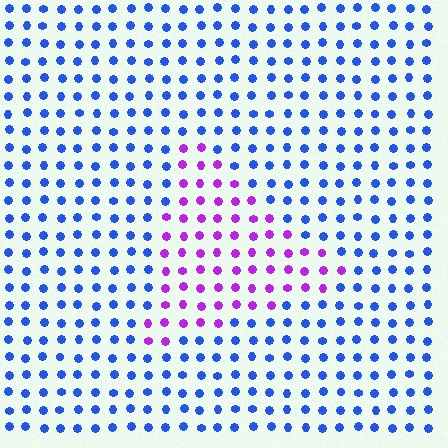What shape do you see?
I see a triangle.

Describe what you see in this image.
The image is filled with small blue elements in a uniform arrangement. A triangle-shaped region is visible where the elements are tinted to a slightly different hue, forming a subtle color boundary.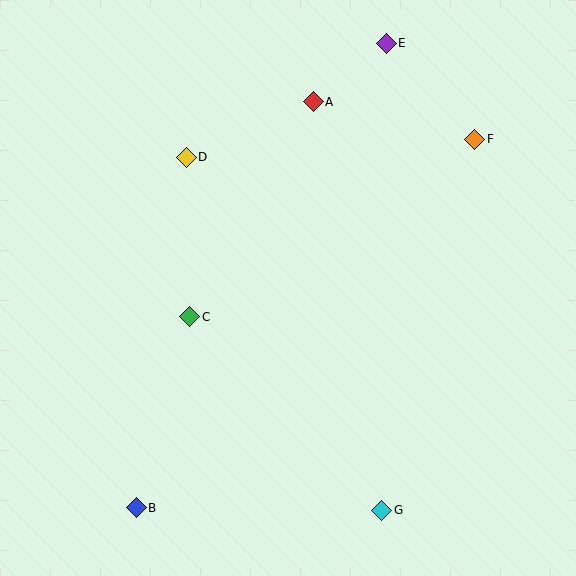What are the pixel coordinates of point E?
Point E is at (386, 43).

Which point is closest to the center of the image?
Point C at (190, 317) is closest to the center.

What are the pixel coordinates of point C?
Point C is at (190, 317).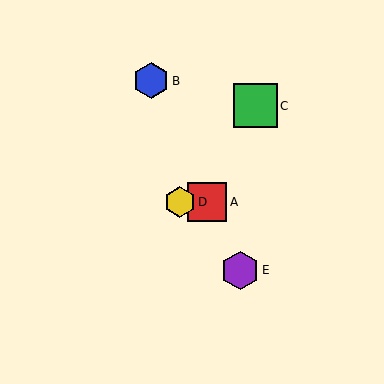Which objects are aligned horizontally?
Objects A, D are aligned horizontally.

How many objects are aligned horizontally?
2 objects (A, D) are aligned horizontally.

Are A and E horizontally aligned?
No, A is at y≈202 and E is at y≈270.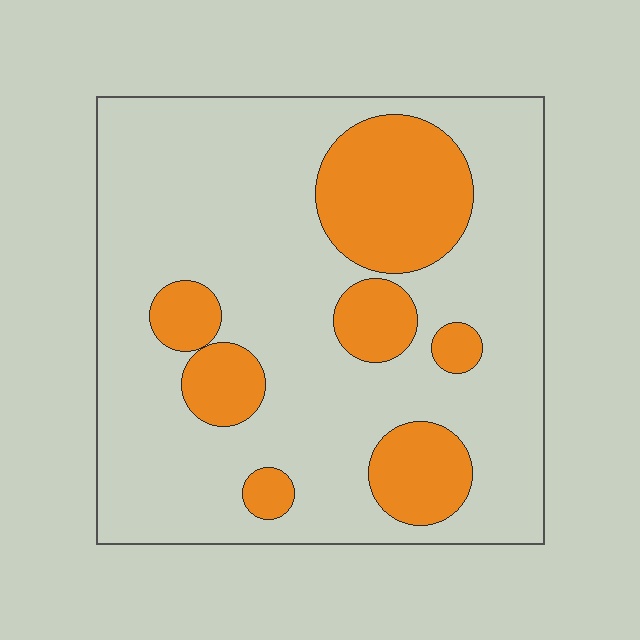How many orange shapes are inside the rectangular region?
7.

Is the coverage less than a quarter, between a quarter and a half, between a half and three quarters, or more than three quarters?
Less than a quarter.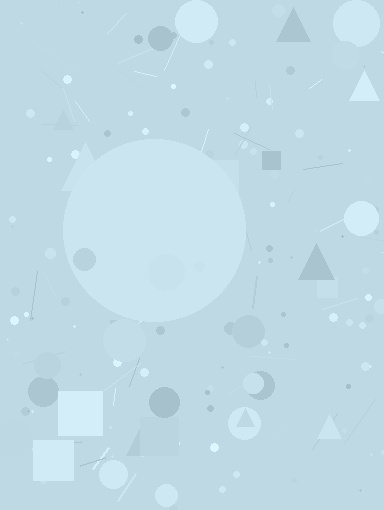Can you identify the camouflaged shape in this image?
The camouflaged shape is a circle.